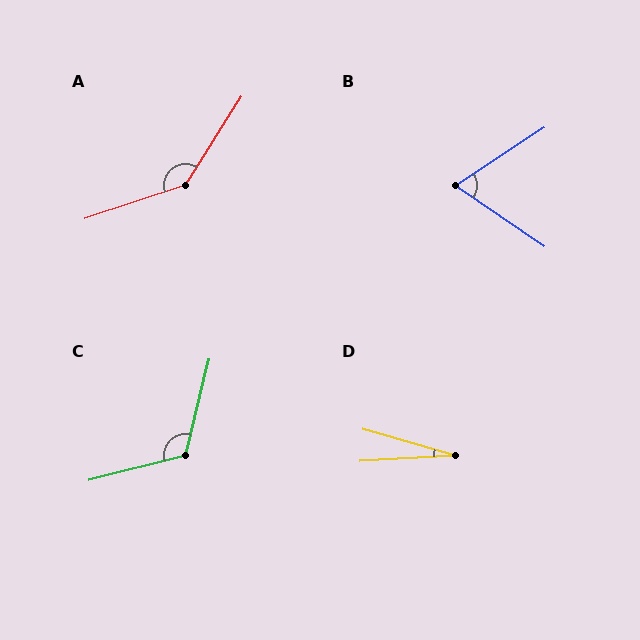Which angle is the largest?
A, at approximately 141 degrees.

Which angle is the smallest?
D, at approximately 19 degrees.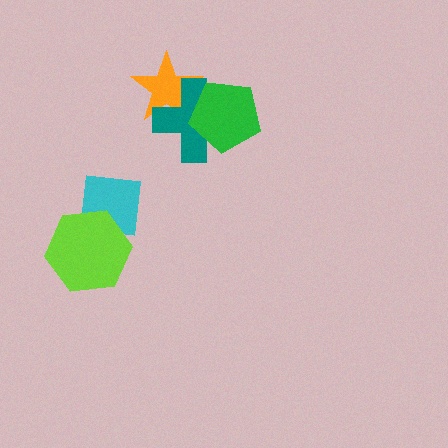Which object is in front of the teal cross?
The green pentagon is in front of the teal cross.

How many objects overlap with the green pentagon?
2 objects overlap with the green pentagon.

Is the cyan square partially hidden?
Yes, it is partially covered by another shape.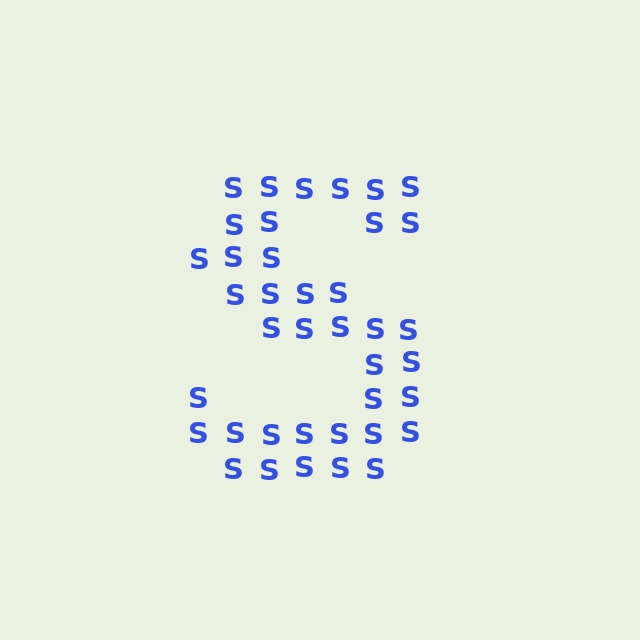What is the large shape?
The large shape is the letter S.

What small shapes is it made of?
It is made of small letter S's.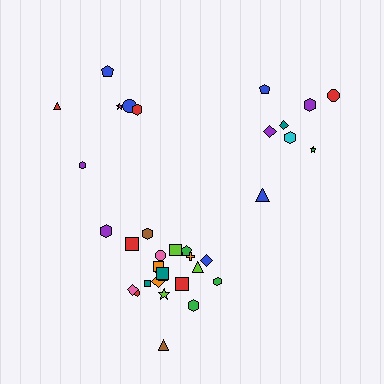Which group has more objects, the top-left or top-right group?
The top-right group.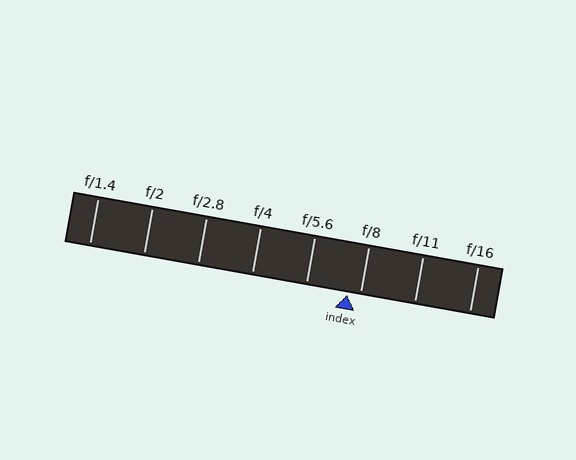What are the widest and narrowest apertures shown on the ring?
The widest aperture shown is f/1.4 and the narrowest is f/16.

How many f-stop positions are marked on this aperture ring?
There are 8 f-stop positions marked.